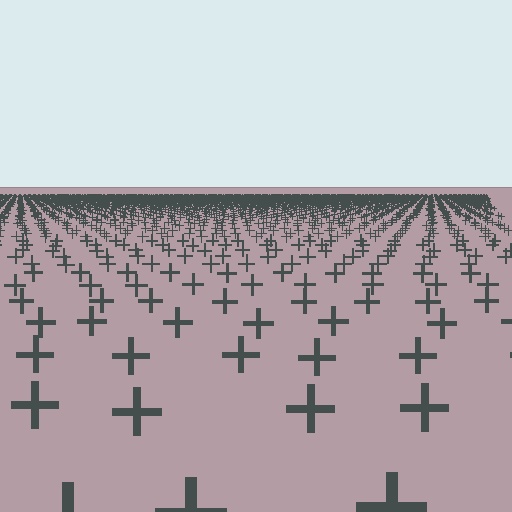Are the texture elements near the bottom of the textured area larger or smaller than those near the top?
Larger. Near the bottom, elements are closer to the viewer and appear at a bigger on-screen size.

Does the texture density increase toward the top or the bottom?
Density increases toward the top.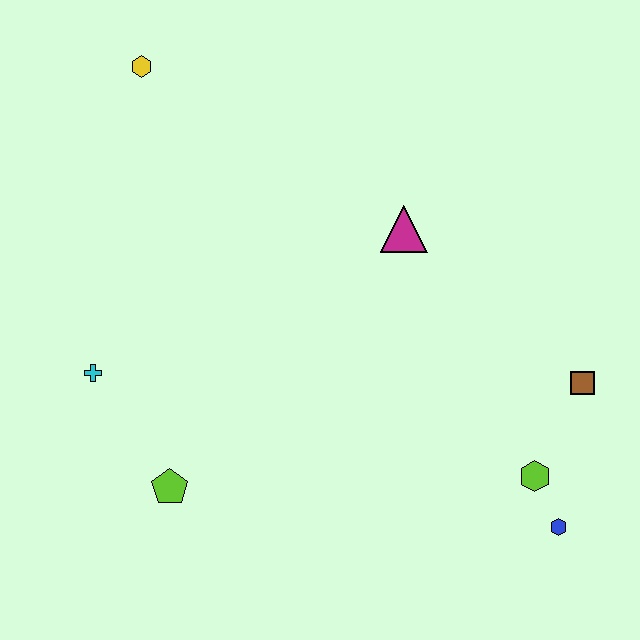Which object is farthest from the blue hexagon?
The yellow hexagon is farthest from the blue hexagon.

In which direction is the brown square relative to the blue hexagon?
The brown square is above the blue hexagon.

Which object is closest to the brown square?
The lime hexagon is closest to the brown square.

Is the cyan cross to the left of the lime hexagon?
Yes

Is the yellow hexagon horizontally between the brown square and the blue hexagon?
No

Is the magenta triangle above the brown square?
Yes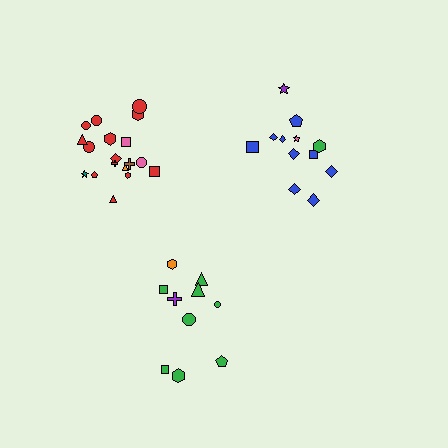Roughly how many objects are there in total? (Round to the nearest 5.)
Roughly 40 objects in total.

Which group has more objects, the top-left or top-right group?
The top-left group.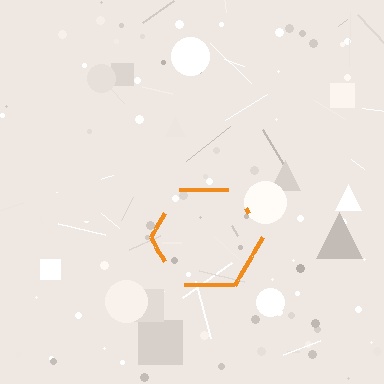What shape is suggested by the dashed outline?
The dashed outline suggests a hexagon.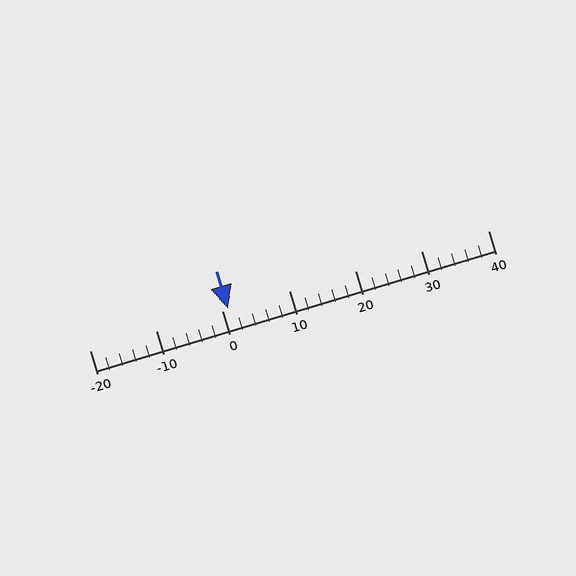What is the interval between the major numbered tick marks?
The major tick marks are spaced 10 units apart.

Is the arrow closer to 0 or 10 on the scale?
The arrow is closer to 0.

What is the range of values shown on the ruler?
The ruler shows values from -20 to 40.